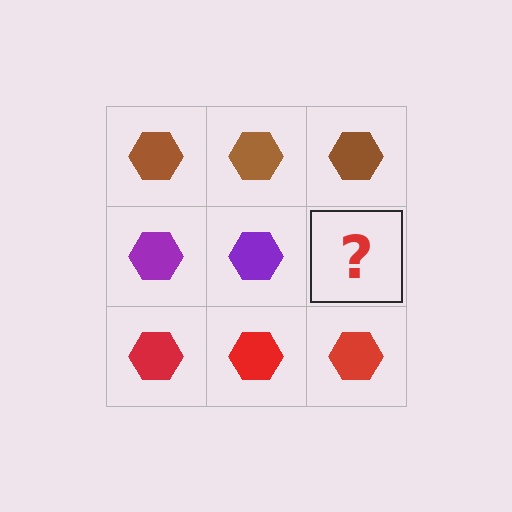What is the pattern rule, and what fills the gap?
The rule is that each row has a consistent color. The gap should be filled with a purple hexagon.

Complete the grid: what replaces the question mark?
The question mark should be replaced with a purple hexagon.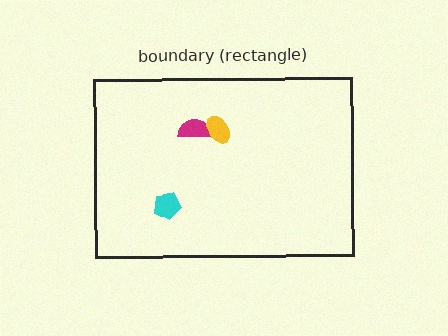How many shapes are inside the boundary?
3 inside, 0 outside.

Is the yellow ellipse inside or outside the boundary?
Inside.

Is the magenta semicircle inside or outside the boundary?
Inside.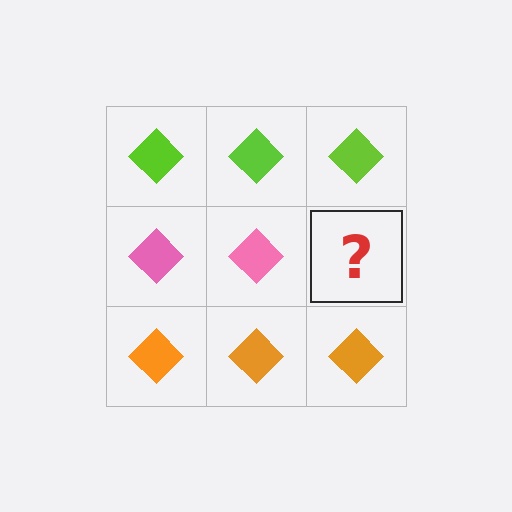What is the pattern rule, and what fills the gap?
The rule is that each row has a consistent color. The gap should be filled with a pink diamond.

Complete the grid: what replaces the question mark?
The question mark should be replaced with a pink diamond.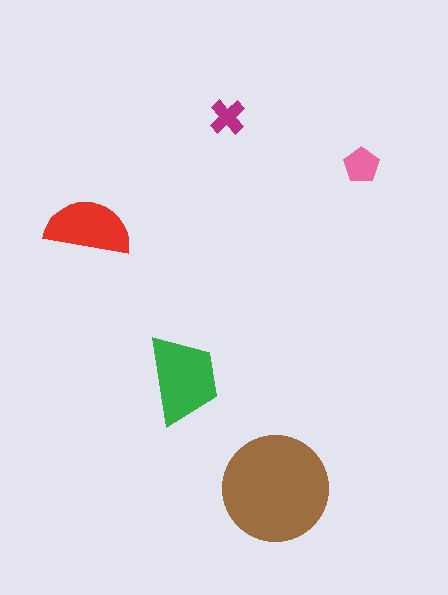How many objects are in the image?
There are 5 objects in the image.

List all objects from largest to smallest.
The brown circle, the green trapezoid, the red semicircle, the pink pentagon, the magenta cross.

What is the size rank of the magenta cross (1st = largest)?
5th.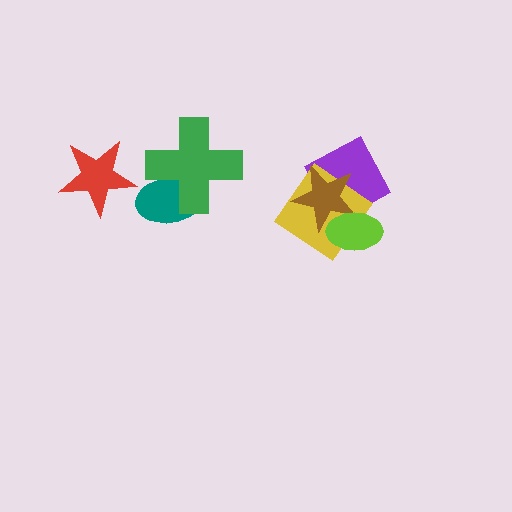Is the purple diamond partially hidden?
Yes, it is partially covered by another shape.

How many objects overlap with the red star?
0 objects overlap with the red star.